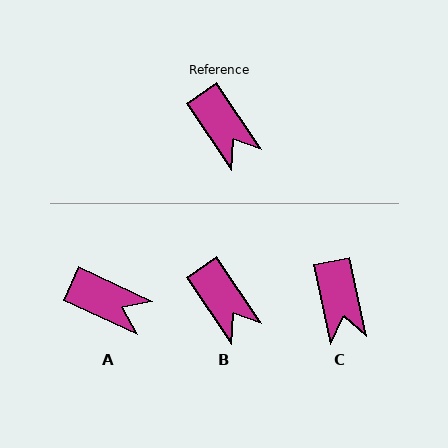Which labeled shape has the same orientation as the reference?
B.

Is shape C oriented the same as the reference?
No, it is off by about 22 degrees.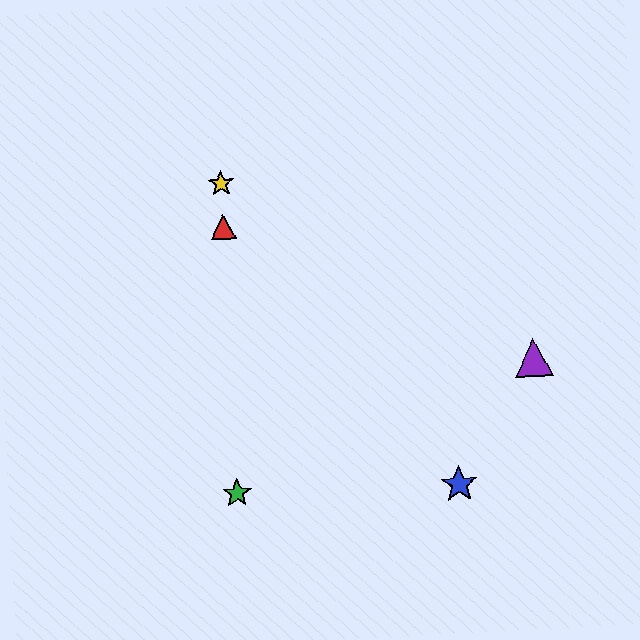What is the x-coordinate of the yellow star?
The yellow star is at x≈221.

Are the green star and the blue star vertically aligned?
No, the green star is at x≈237 and the blue star is at x≈459.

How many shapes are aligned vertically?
3 shapes (the red triangle, the green star, the yellow star) are aligned vertically.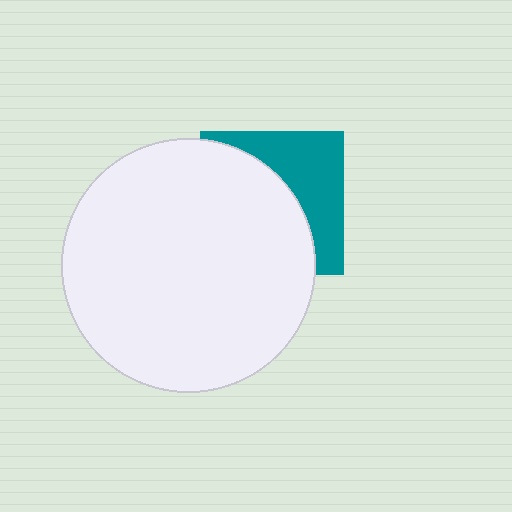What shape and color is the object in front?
The object in front is a white circle.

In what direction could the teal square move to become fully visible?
The teal square could move right. That would shift it out from behind the white circle entirely.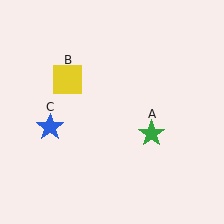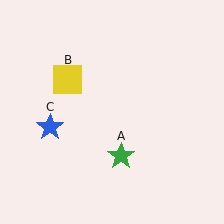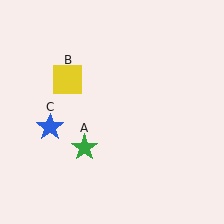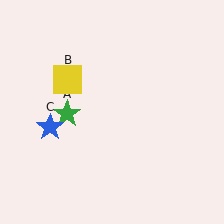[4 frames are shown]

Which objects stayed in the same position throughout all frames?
Yellow square (object B) and blue star (object C) remained stationary.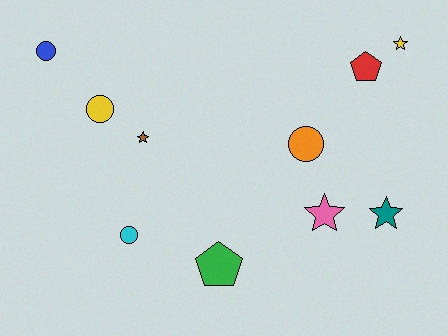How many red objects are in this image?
There is 1 red object.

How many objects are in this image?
There are 10 objects.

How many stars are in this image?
There are 4 stars.